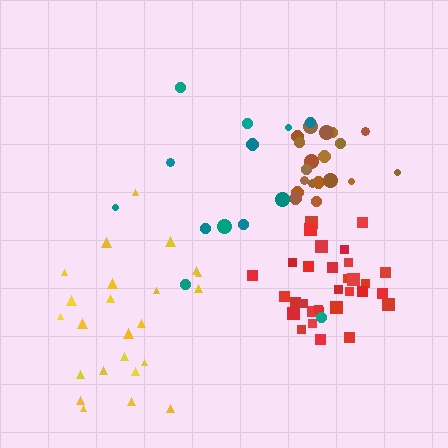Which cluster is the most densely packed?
Brown.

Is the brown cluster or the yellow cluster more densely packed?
Brown.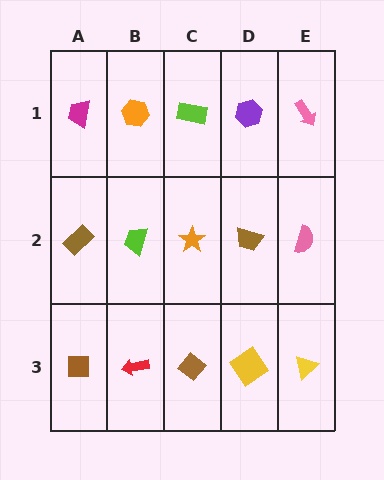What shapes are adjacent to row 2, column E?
A pink arrow (row 1, column E), a yellow triangle (row 3, column E), a brown trapezoid (row 2, column D).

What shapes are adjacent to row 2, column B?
An orange hexagon (row 1, column B), a red arrow (row 3, column B), a brown rectangle (row 2, column A), an orange star (row 2, column C).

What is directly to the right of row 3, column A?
A red arrow.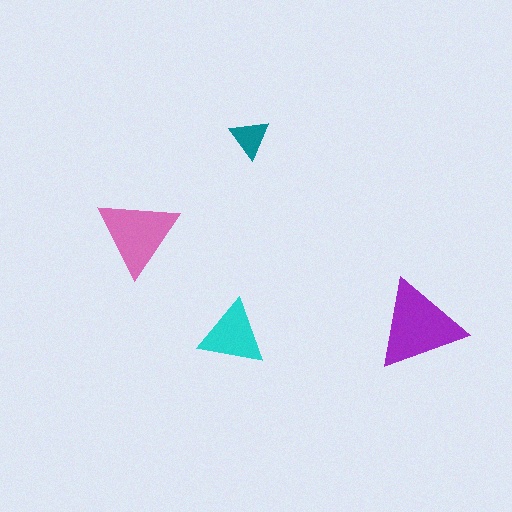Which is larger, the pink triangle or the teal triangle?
The pink one.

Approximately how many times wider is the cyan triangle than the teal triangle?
About 1.5 times wider.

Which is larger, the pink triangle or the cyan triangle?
The pink one.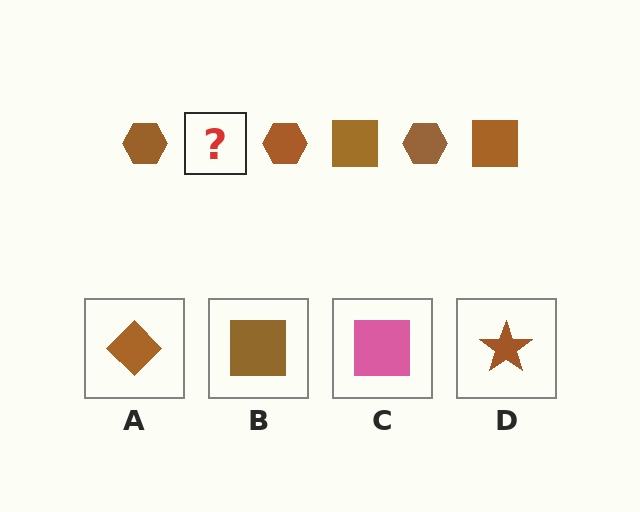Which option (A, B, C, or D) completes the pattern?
B.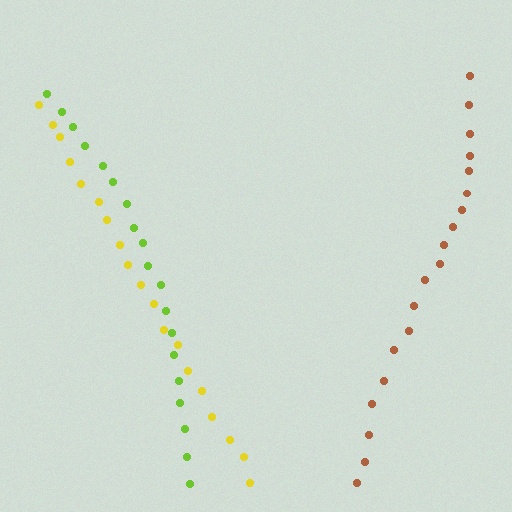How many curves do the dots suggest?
There are 3 distinct paths.